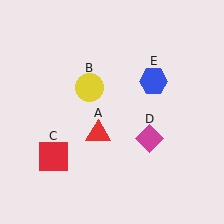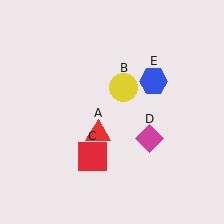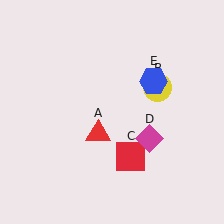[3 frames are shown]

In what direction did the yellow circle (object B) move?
The yellow circle (object B) moved right.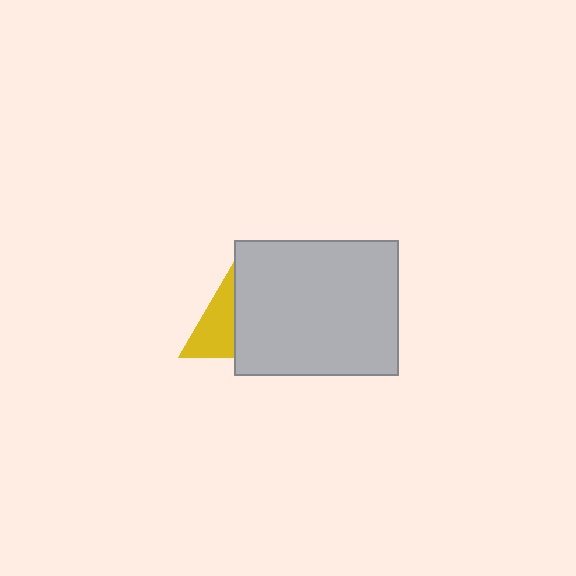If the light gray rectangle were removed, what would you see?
You would see the complete yellow triangle.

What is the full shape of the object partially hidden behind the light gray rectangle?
The partially hidden object is a yellow triangle.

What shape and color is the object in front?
The object in front is a light gray rectangle.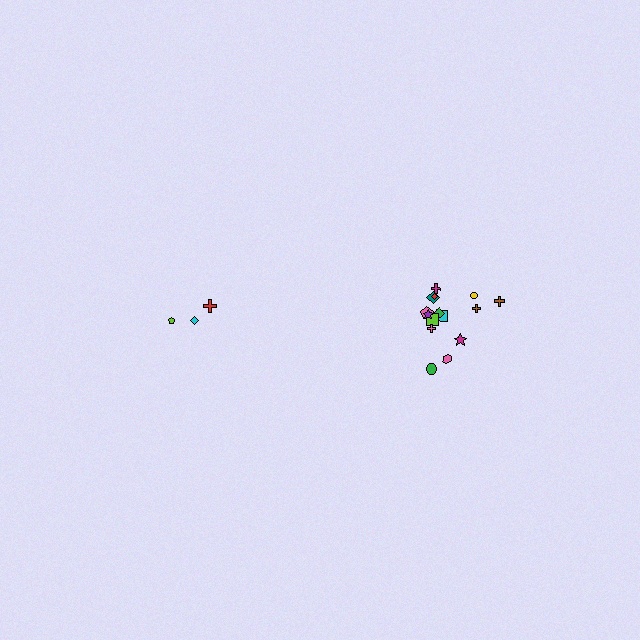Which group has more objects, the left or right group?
The right group.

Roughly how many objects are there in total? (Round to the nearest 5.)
Roughly 20 objects in total.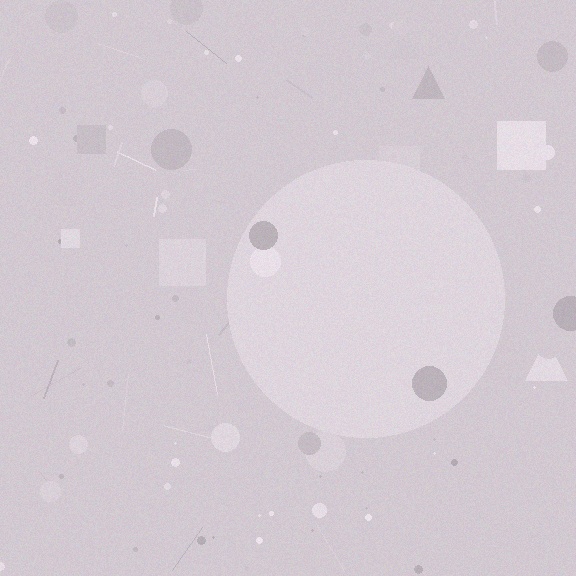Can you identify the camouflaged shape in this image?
The camouflaged shape is a circle.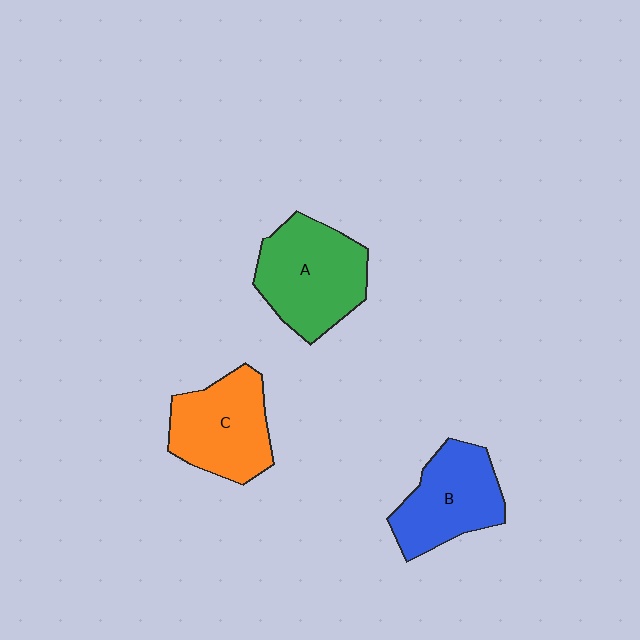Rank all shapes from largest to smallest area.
From largest to smallest: A (green), C (orange), B (blue).